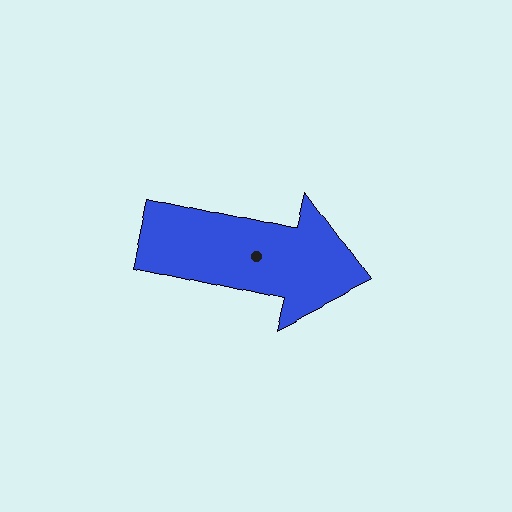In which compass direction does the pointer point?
East.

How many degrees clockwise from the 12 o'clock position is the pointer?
Approximately 103 degrees.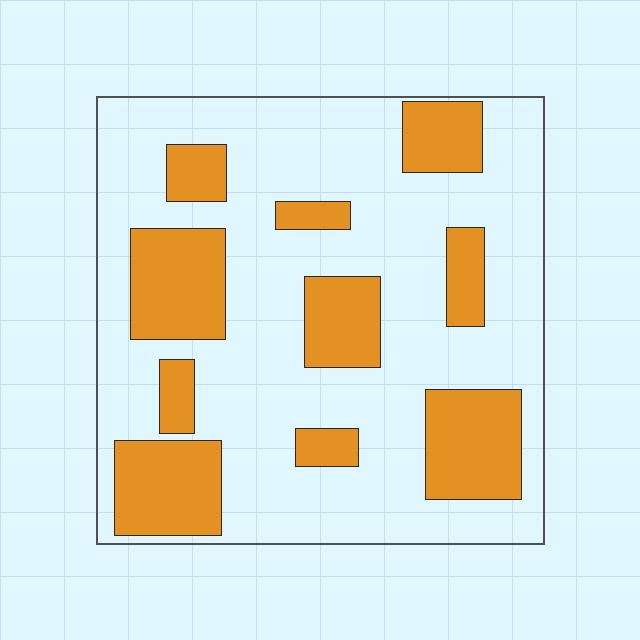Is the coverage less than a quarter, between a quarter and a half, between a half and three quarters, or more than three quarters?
Between a quarter and a half.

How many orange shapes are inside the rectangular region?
10.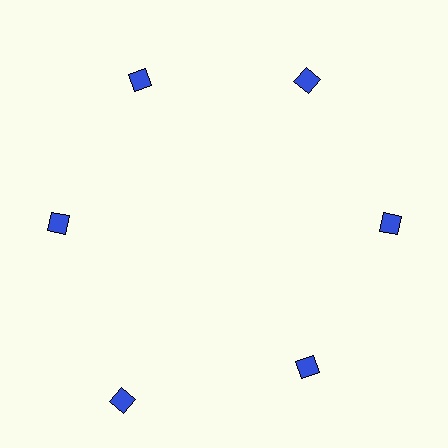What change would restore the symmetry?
The symmetry would be restored by moving it inward, back onto the ring so that all 6 squares sit at equal angles and equal distance from the center.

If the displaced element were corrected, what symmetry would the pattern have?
It would have 6-fold rotational symmetry — the pattern would map onto itself every 60 degrees.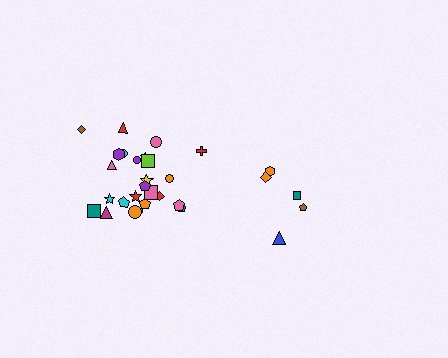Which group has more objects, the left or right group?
The left group.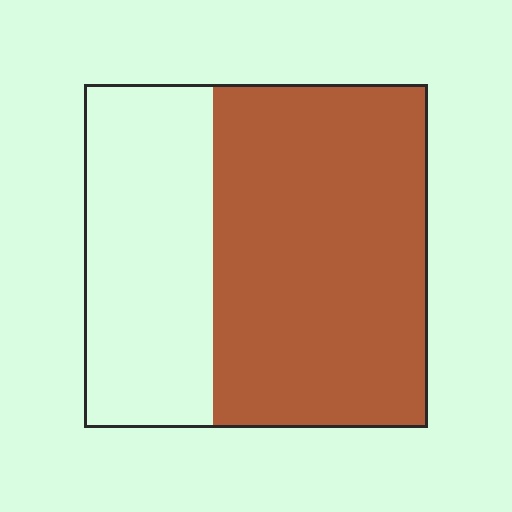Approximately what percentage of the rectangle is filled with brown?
Approximately 60%.